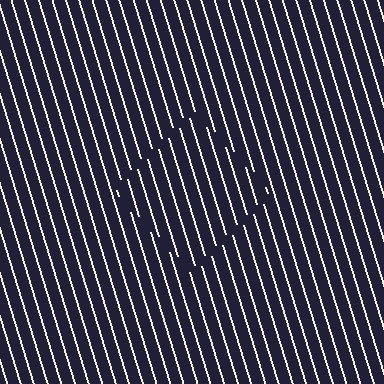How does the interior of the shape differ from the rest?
The interior of the shape contains the same grating, shifted by half a period — the contour is defined by the phase discontinuity where line-ends from the inner and outer gratings abut.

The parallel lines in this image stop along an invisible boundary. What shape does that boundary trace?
An illusory square. The interior of the shape contains the same grating, shifted by half a period — the contour is defined by the phase discontinuity where line-ends from the inner and outer gratings abut.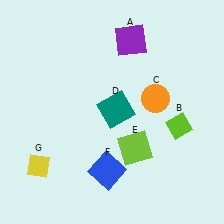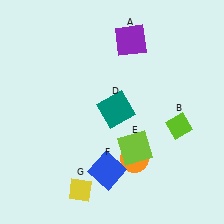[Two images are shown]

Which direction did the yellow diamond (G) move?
The yellow diamond (G) moved right.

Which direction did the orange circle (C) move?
The orange circle (C) moved down.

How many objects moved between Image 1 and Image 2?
2 objects moved between the two images.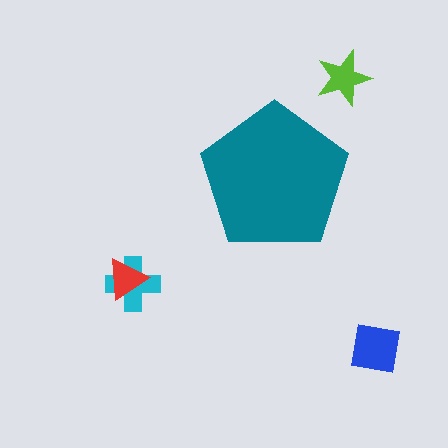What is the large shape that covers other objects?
A teal pentagon.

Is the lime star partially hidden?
No, the lime star is fully visible.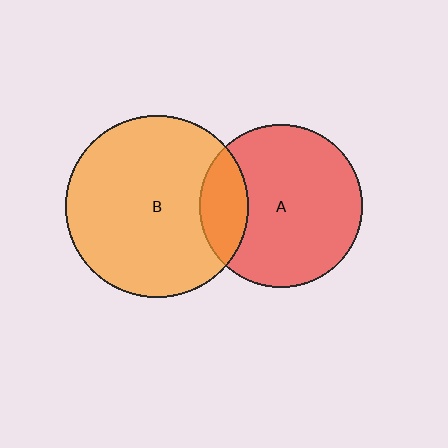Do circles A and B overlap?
Yes.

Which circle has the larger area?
Circle B (orange).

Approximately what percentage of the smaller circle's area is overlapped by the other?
Approximately 20%.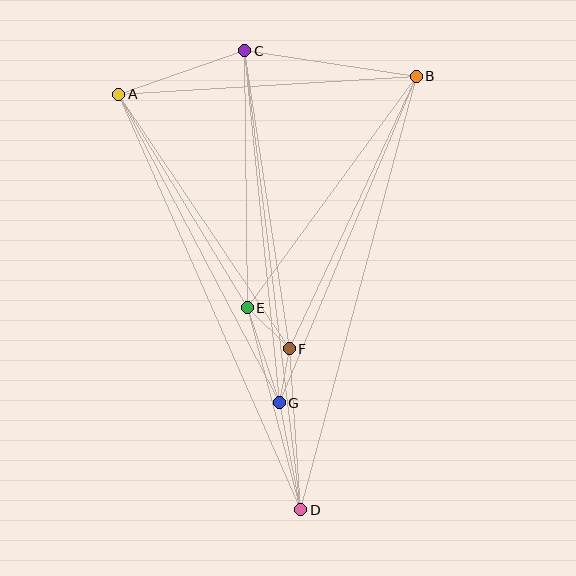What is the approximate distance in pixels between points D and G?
The distance between D and G is approximately 109 pixels.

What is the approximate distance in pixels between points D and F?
The distance between D and F is approximately 161 pixels.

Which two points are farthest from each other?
Points C and D are farthest from each other.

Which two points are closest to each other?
Points F and G are closest to each other.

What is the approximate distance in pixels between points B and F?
The distance between B and F is approximately 301 pixels.